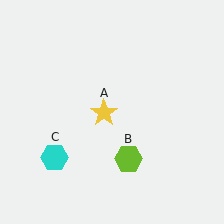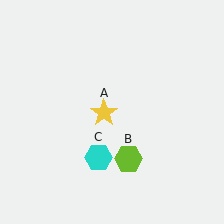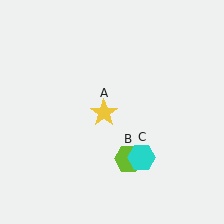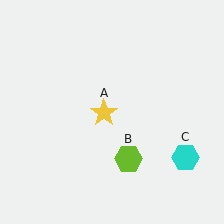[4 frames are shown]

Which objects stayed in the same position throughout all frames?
Yellow star (object A) and lime hexagon (object B) remained stationary.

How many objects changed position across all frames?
1 object changed position: cyan hexagon (object C).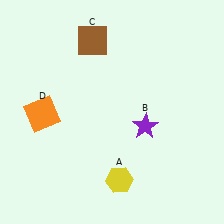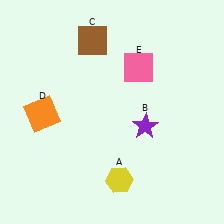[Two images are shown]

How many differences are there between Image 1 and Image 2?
There is 1 difference between the two images.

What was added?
A pink square (E) was added in Image 2.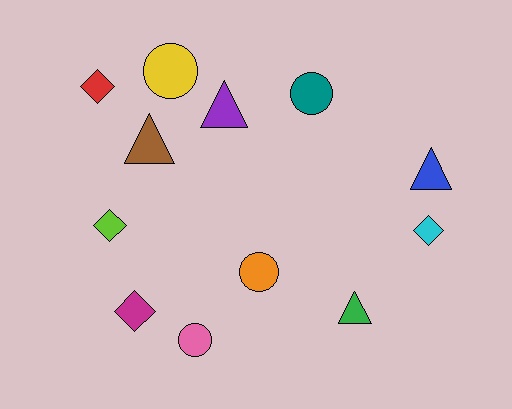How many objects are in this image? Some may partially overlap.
There are 12 objects.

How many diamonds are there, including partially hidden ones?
There are 4 diamonds.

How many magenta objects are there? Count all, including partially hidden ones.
There is 1 magenta object.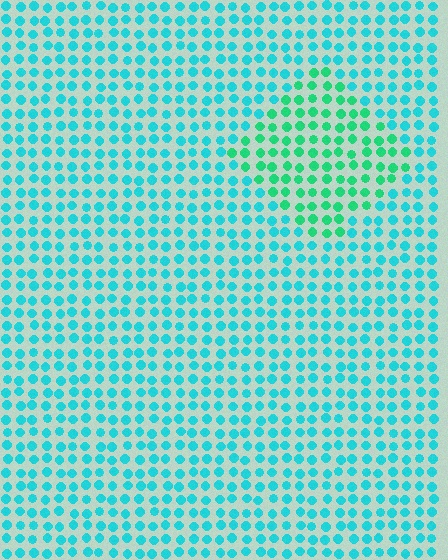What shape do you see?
I see a diamond.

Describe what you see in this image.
The image is filled with small cyan elements in a uniform arrangement. A diamond-shaped region is visible where the elements are tinted to a slightly different hue, forming a subtle color boundary.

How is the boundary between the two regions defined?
The boundary is defined purely by a slight shift in hue (about 33 degrees). Spacing, size, and orientation are identical on both sides.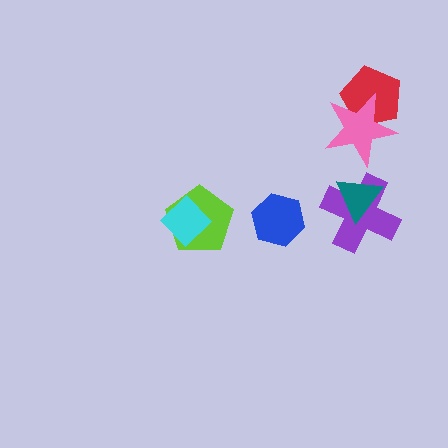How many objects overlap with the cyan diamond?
1 object overlaps with the cyan diamond.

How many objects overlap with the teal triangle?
1 object overlaps with the teal triangle.